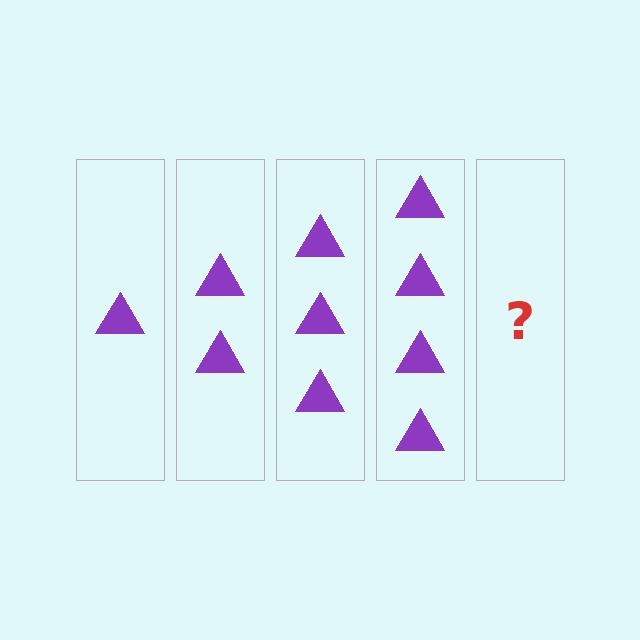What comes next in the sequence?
The next element should be 5 triangles.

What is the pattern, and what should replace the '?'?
The pattern is that each step adds one more triangle. The '?' should be 5 triangles.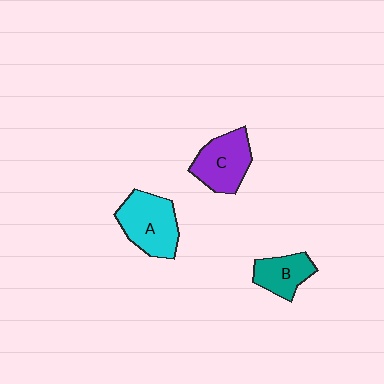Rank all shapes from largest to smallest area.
From largest to smallest: A (cyan), C (purple), B (teal).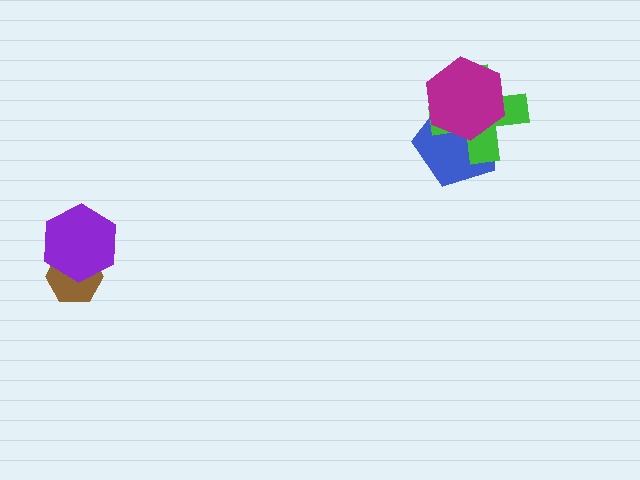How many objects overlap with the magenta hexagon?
2 objects overlap with the magenta hexagon.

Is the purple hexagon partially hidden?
No, no other shape covers it.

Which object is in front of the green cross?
The magenta hexagon is in front of the green cross.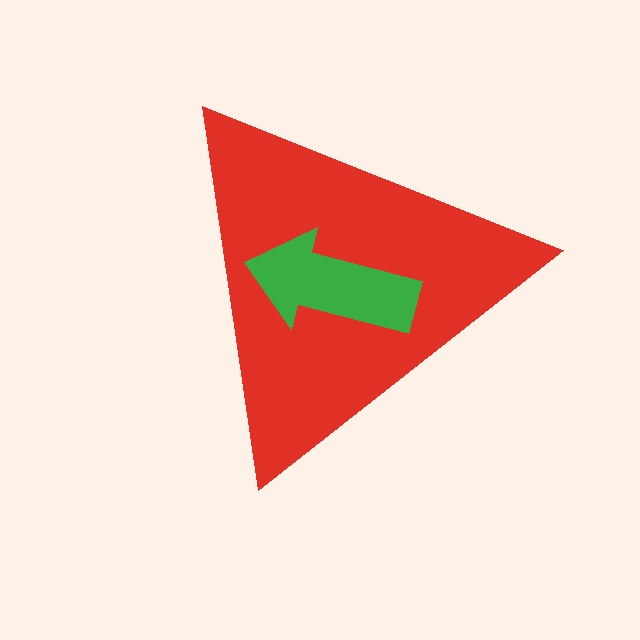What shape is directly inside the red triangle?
The green arrow.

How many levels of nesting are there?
2.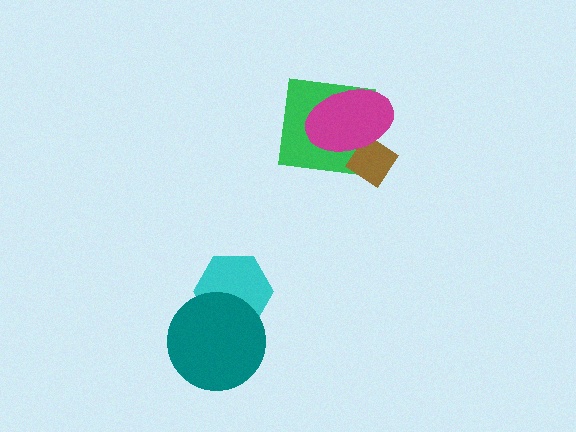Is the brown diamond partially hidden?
Yes, it is partially covered by another shape.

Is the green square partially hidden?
Yes, it is partially covered by another shape.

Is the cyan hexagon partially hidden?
Yes, it is partially covered by another shape.